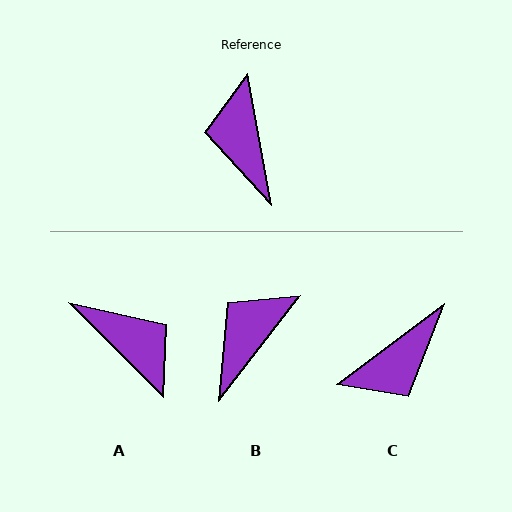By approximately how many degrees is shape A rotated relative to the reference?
Approximately 145 degrees clockwise.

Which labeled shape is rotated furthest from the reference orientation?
A, about 145 degrees away.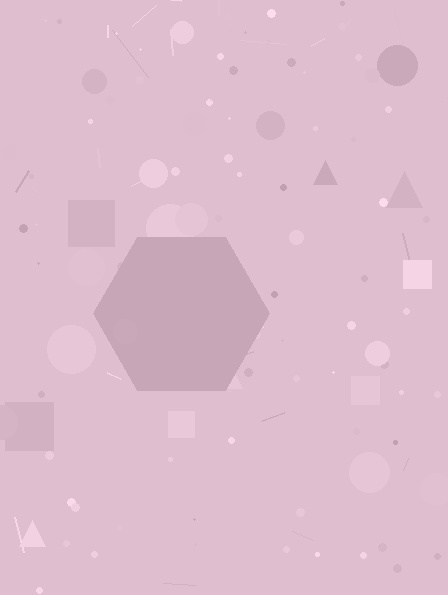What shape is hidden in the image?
A hexagon is hidden in the image.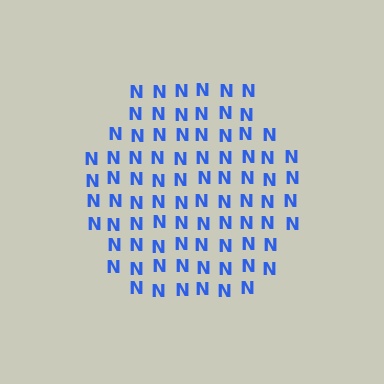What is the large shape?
The large shape is a hexagon.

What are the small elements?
The small elements are letter N's.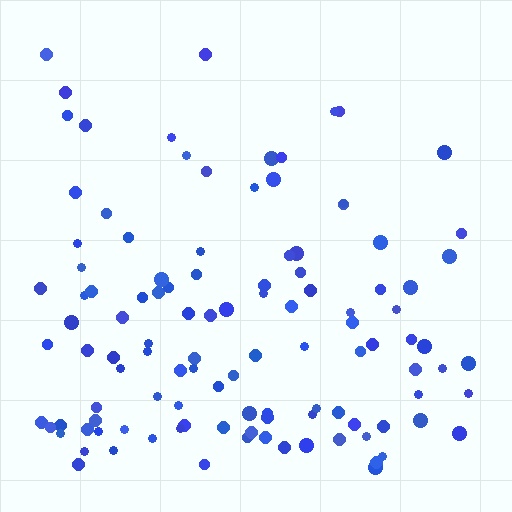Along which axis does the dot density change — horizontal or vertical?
Vertical.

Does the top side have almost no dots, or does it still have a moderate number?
Still a moderate number, just noticeably fewer than the bottom.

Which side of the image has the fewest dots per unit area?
The top.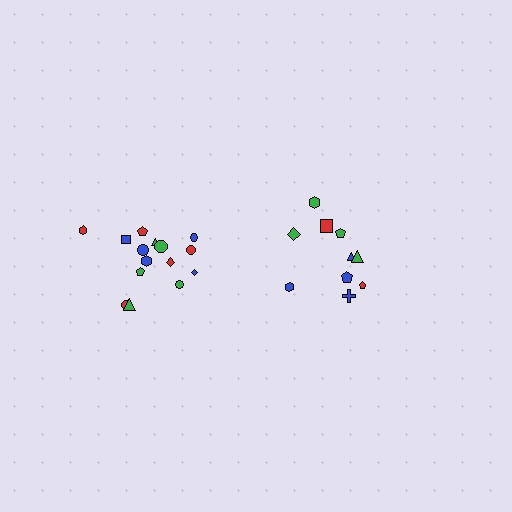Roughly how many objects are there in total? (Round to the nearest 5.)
Roughly 25 objects in total.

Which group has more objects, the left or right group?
The left group.